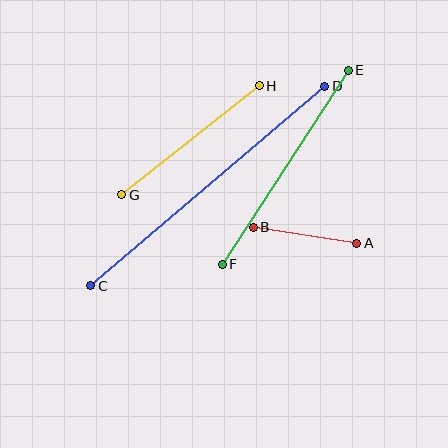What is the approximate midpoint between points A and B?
The midpoint is at approximately (305, 235) pixels.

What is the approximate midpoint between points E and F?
The midpoint is at approximately (285, 167) pixels.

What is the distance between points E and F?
The distance is approximately 231 pixels.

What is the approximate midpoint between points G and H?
The midpoint is at approximately (190, 140) pixels.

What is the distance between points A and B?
The distance is approximately 105 pixels.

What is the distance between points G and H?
The distance is approximately 175 pixels.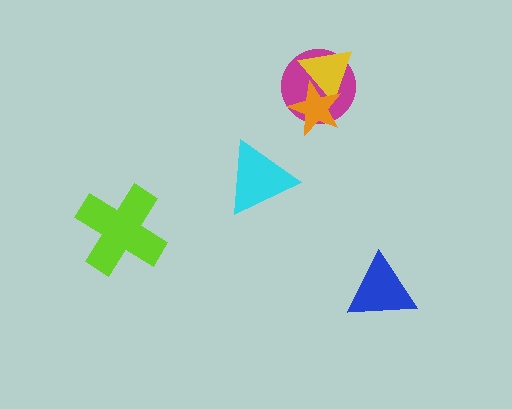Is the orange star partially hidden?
No, no other shape covers it.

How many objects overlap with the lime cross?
0 objects overlap with the lime cross.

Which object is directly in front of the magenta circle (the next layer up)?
The yellow triangle is directly in front of the magenta circle.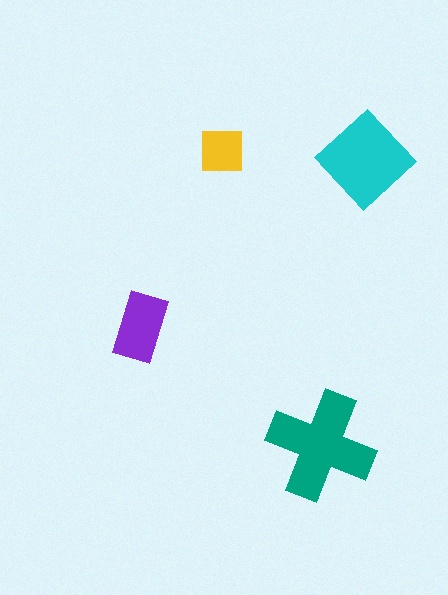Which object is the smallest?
The yellow square.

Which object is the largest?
The teal cross.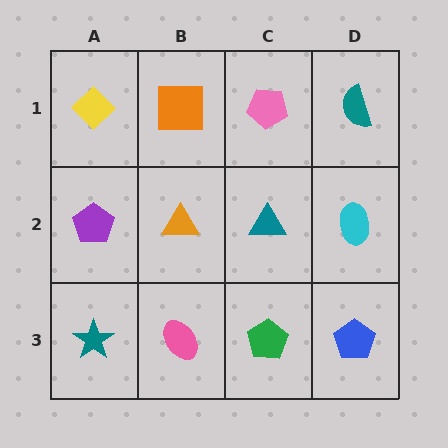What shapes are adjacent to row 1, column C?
A teal triangle (row 2, column C), an orange square (row 1, column B), a teal semicircle (row 1, column D).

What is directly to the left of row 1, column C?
An orange square.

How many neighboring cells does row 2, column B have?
4.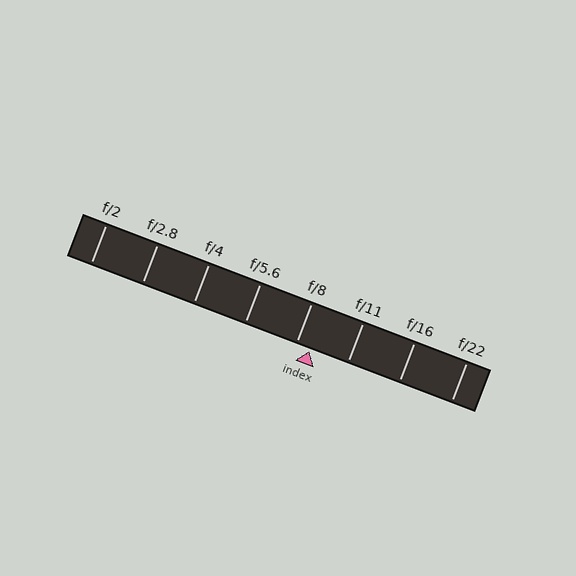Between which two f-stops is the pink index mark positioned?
The index mark is between f/8 and f/11.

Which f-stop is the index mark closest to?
The index mark is closest to f/8.